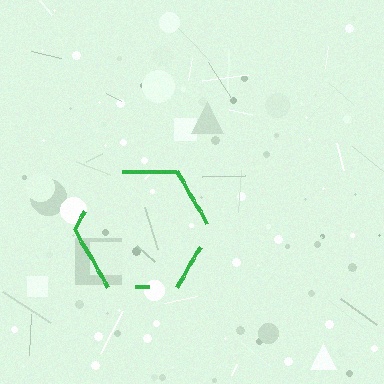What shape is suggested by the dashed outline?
The dashed outline suggests a hexagon.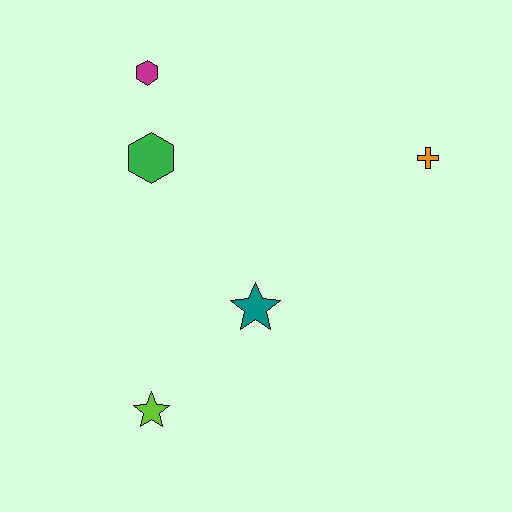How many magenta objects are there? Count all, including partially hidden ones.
There is 1 magenta object.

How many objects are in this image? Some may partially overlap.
There are 5 objects.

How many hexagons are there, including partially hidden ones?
There are 2 hexagons.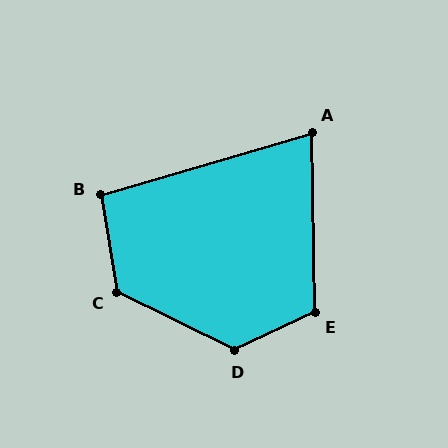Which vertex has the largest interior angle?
D, at approximately 128 degrees.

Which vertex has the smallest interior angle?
A, at approximately 75 degrees.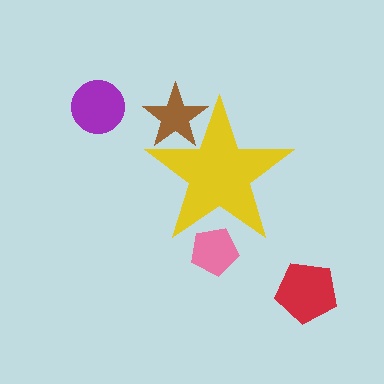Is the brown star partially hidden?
Yes, the brown star is partially hidden behind the yellow star.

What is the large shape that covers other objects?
A yellow star.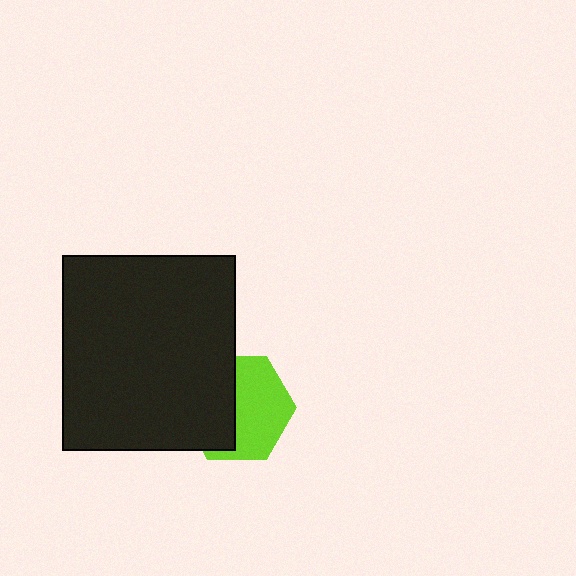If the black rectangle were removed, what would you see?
You would see the complete lime hexagon.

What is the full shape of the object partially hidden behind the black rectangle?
The partially hidden object is a lime hexagon.